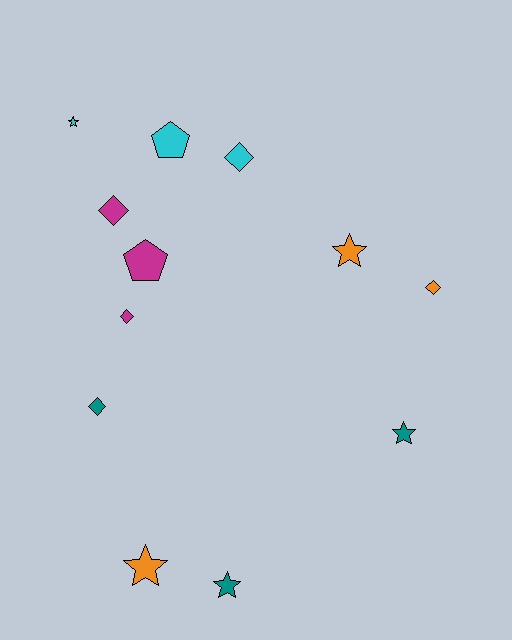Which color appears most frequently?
Magenta, with 3 objects.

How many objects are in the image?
There are 12 objects.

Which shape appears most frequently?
Star, with 5 objects.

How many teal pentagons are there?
There are no teal pentagons.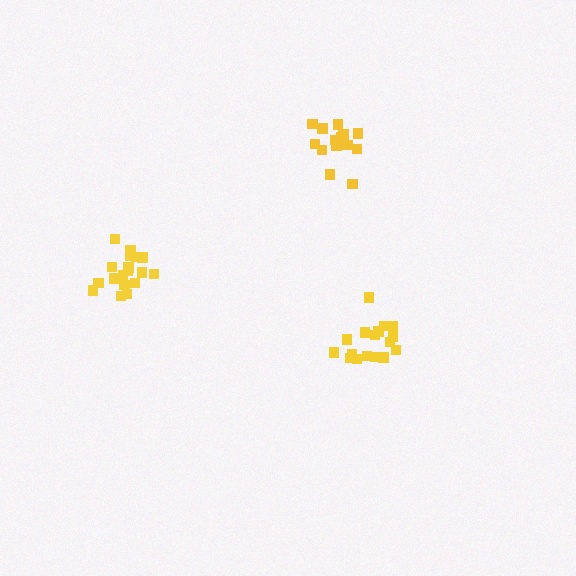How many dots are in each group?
Group 1: 17 dots, Group 2: 18 dots, Group 3: 15 dots (50 total).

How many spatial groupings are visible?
There are 3 spatial groupings.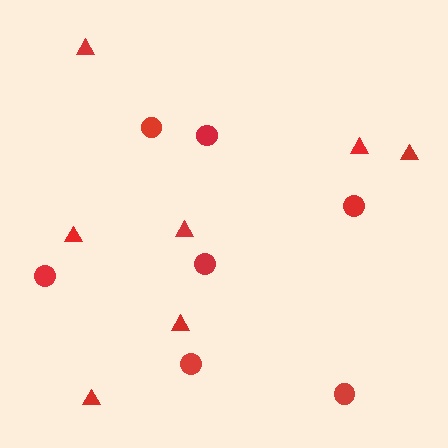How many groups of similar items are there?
There are 2 groups: one group of triangles (7) and one group of circles (7).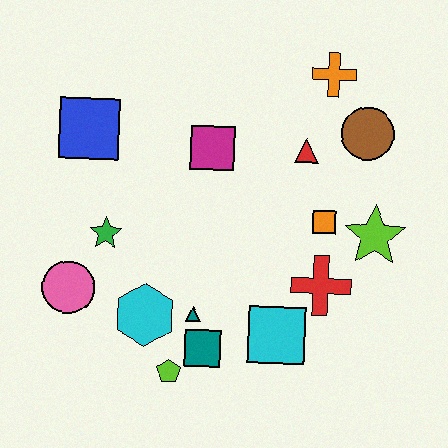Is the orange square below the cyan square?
No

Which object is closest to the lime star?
The orange square is closest to the lime star.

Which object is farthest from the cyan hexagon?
The orange cross is farthest from the cyan hexagon.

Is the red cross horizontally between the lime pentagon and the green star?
No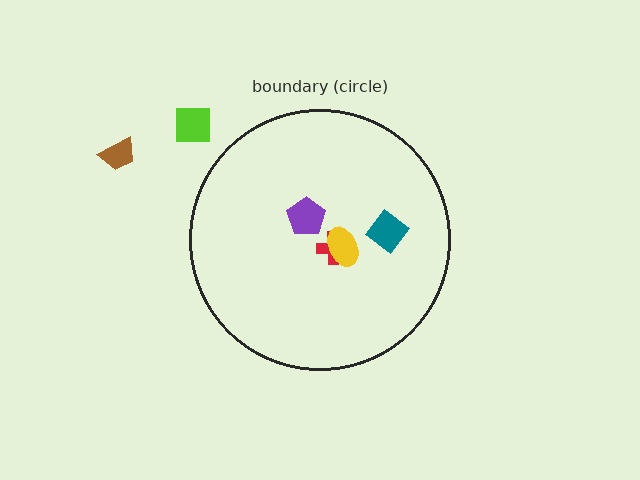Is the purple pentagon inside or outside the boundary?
Inside.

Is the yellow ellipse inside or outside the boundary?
Inside.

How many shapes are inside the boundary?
4 inside, 2 outside.